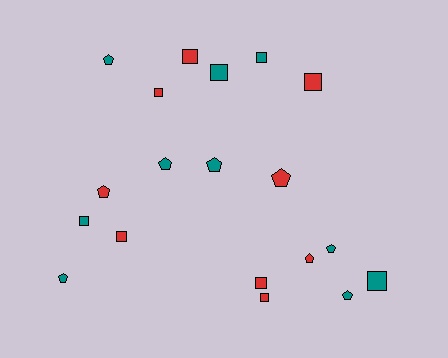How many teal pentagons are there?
There are 6 teal pentagons.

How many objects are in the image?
There are 19 objects.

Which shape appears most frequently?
Square, with 10 objects.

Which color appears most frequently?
Teal, with 10 objects.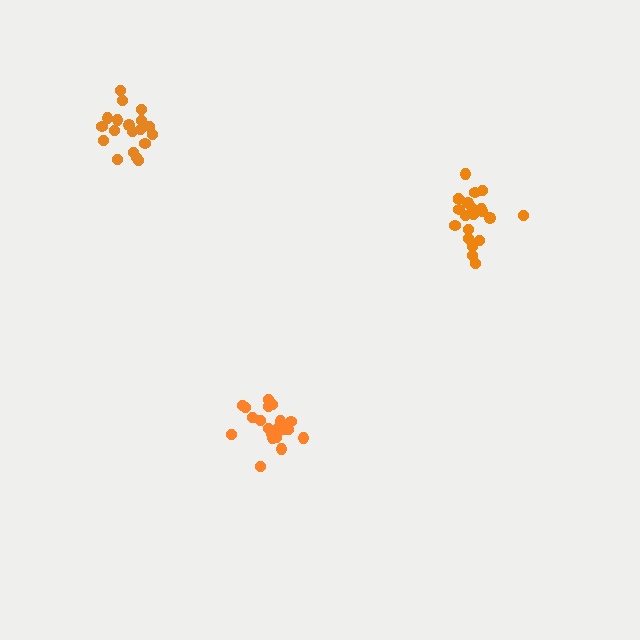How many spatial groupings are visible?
There are 3 spatial groupings.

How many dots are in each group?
Group 1: 21 dots, Group 2: 19 dots, Group 3: 20 dots (60 total).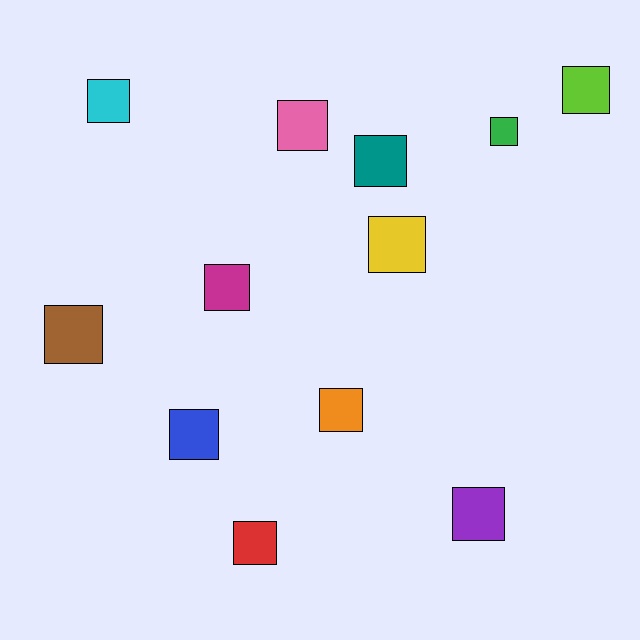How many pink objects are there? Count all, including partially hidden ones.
There is 1 pink object.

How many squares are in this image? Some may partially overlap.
There are 12 squares.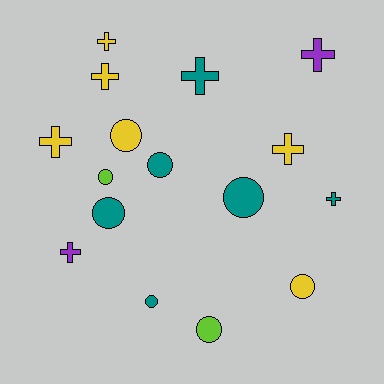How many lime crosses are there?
There are no lime crosses.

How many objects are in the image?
There are 16 objects.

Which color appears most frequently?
Yellow, with 6 objects.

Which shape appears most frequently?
Circle, with 8 objects.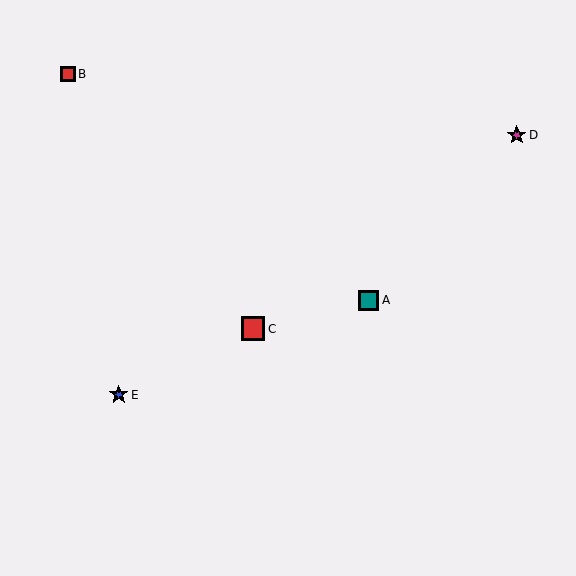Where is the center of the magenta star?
The center of the magenta star is at (517, 135).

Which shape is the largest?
The red square (labeled C) is the largest.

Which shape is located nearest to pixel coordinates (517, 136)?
The magenta star (labeled D) at (517, 135) is nearest to that location.